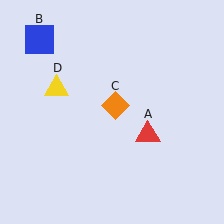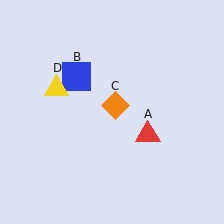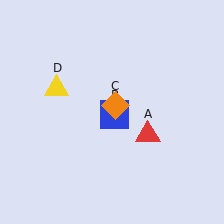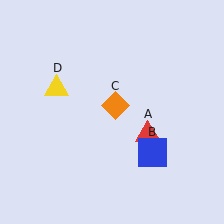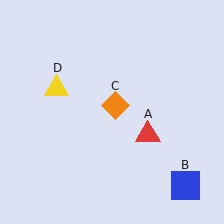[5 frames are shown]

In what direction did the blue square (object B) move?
The blue square (object B) moved down and to the right.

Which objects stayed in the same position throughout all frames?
Red triangle (object A) and orange diamond (object C) and yellow triangle (object D) remained stationary.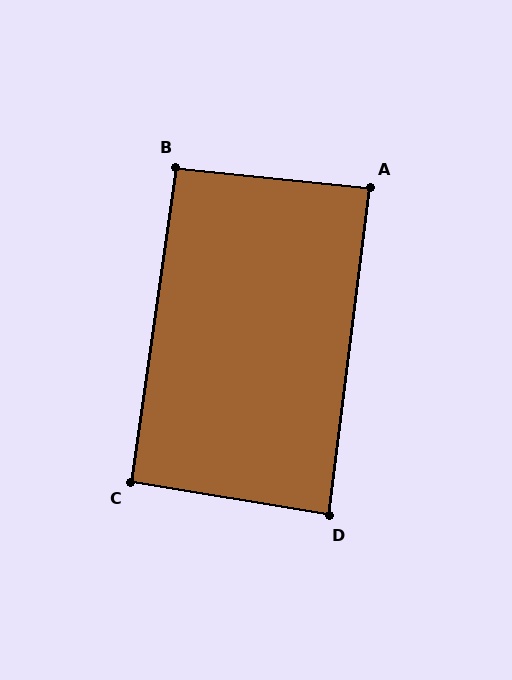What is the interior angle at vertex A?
Approximately 89 degrees (approximately right).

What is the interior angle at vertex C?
Approximately 91 degrees (approximately right).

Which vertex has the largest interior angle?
B, at approximately 92 degrees.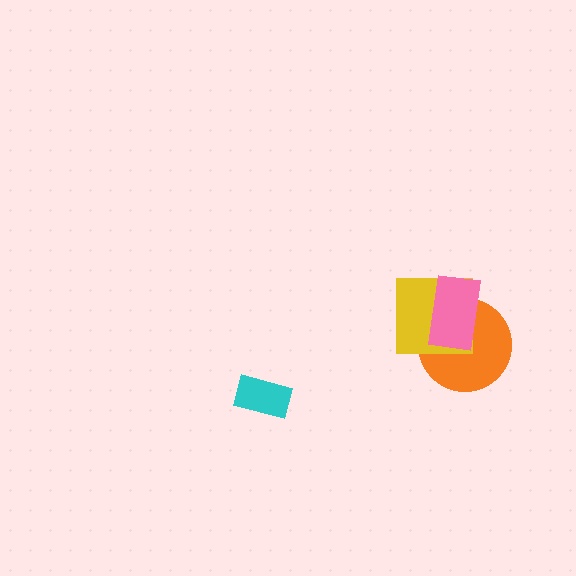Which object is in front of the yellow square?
The pink rectangle is in front of the yellow square.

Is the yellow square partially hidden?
Yes, it is partially covered by another shape.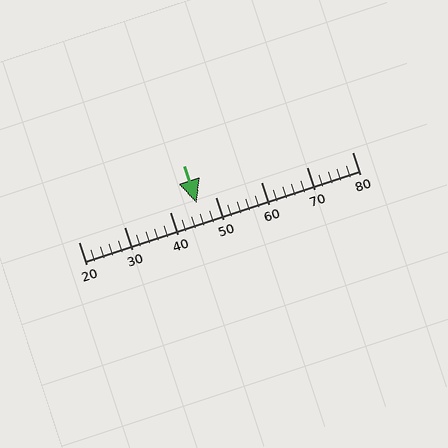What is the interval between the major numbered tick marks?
The major tick marks are spaced 10 units apart.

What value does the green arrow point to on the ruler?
The green arrow points to approximately 46.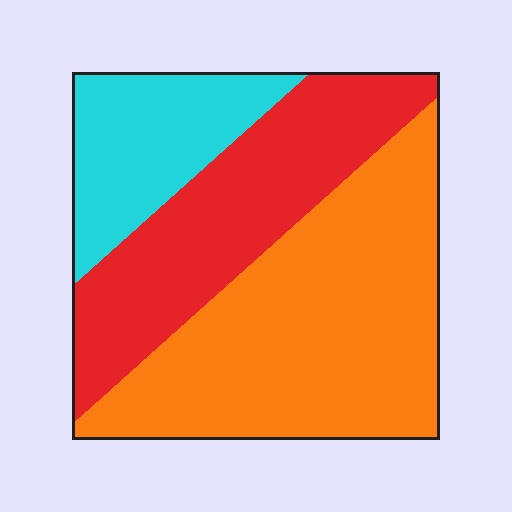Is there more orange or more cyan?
Orange.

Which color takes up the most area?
Orange, at roughly 50%.